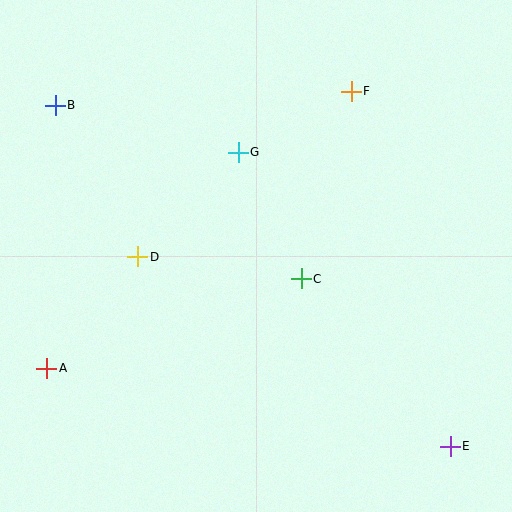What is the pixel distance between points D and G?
The distance between D and G is 145 pixels.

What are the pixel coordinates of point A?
Point A is at (47, 368).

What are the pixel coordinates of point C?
Point C is at (301, 279).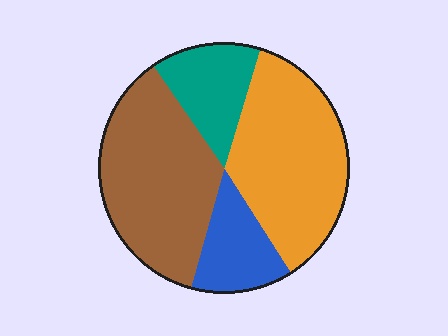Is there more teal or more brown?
Brown.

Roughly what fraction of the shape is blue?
Blue covers 13% of the shape.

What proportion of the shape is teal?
Teal takes up less than a sixth of the shape.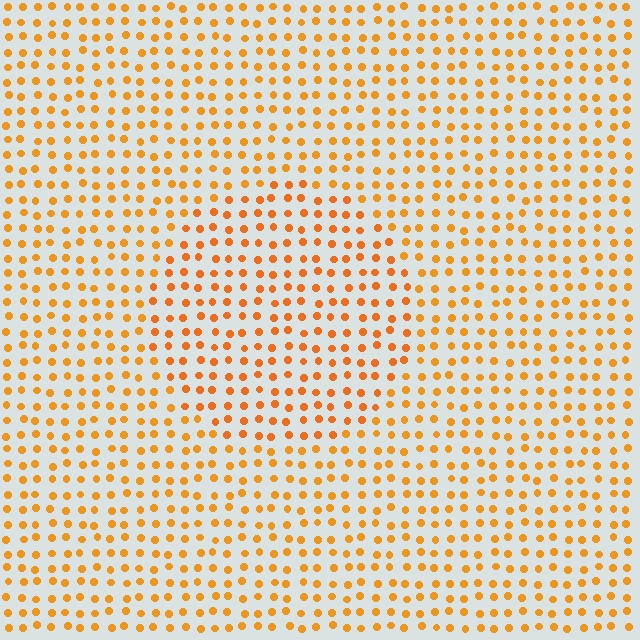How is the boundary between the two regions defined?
The boundary is defined purely by a slight shift in hue (about 12 degrees). Spacing, size, and orientation are identical on both sides.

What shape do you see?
I see a circle.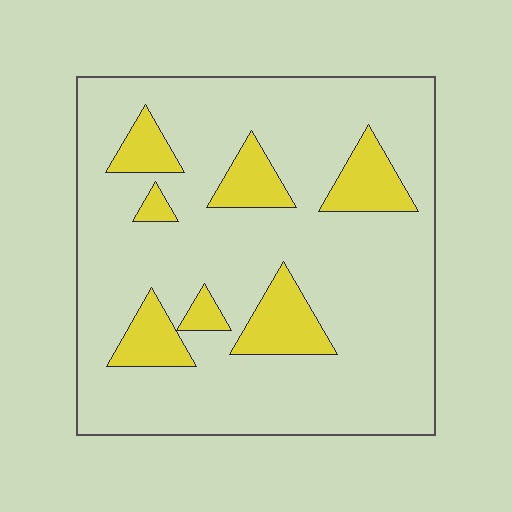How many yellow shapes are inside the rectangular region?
7.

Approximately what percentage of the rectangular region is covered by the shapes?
Approximately 15%.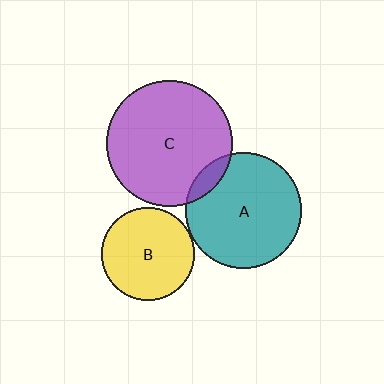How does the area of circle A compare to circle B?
Approximately 1.6 times.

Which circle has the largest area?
Circle C (purple).